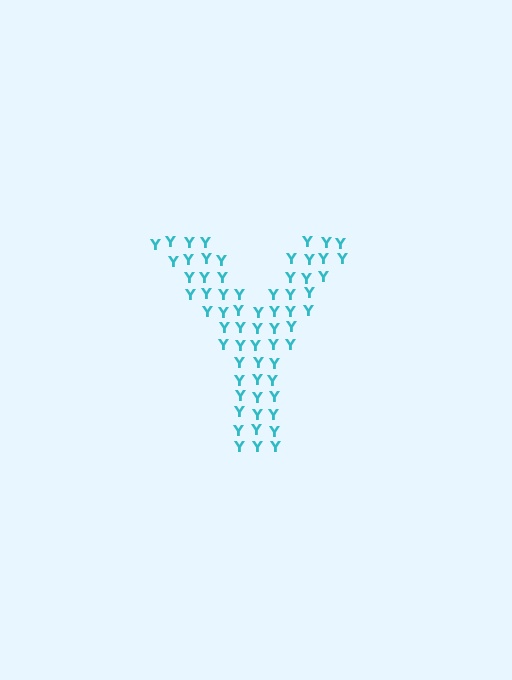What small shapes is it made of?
It is made of small letter Y's.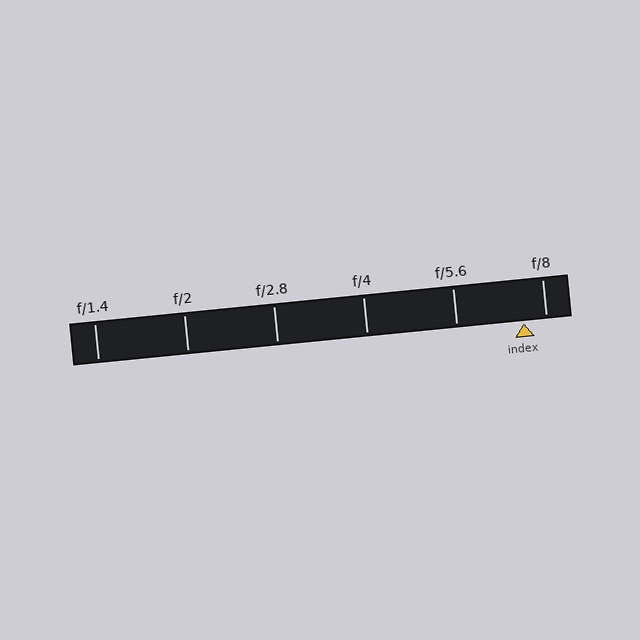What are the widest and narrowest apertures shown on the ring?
The widest aperture shown is f/1.4 and the narrowest is f/8.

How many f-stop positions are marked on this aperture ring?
There are 6 f-stop positions marked.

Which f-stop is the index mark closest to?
The index mark is closest to f/8.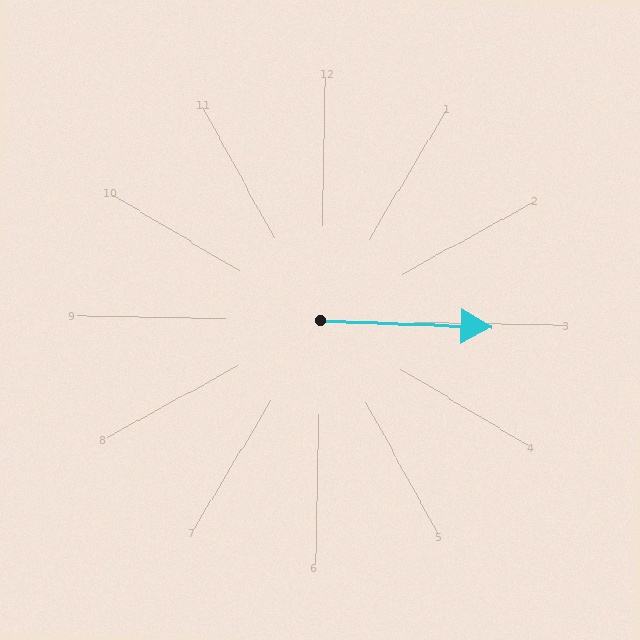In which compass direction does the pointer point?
East.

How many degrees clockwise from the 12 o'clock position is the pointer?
Approximately 91 degrees.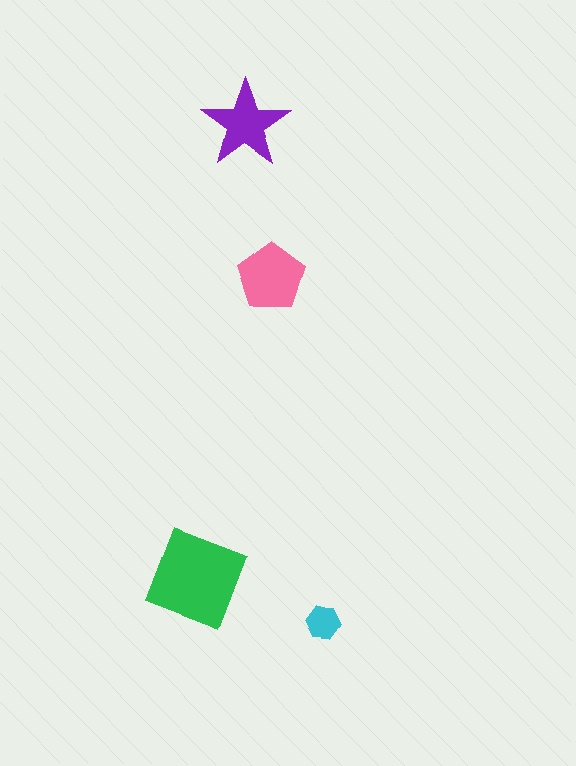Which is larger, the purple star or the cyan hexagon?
The purple star.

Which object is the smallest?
The cyan hexagon.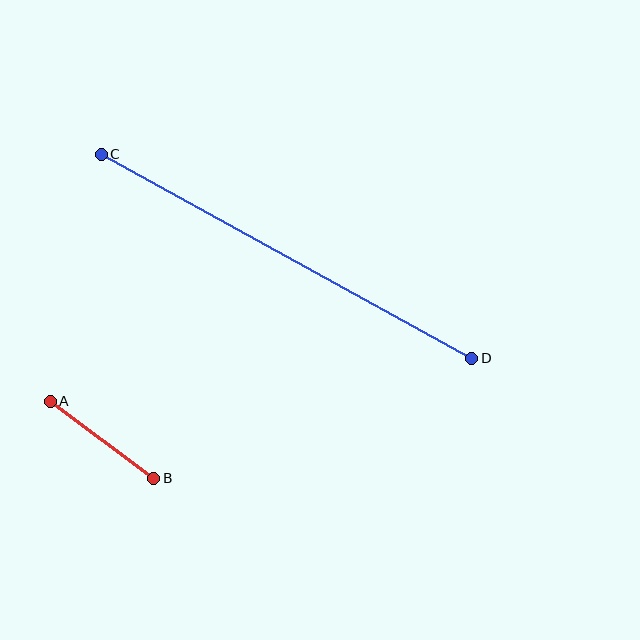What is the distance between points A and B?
The distance is approximately 129 pixels.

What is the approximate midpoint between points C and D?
The midpoint is at approximately (287, 256) pixels.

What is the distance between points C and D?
The distance is approximately 423 pixels.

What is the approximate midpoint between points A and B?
The midpoint is at approximately (102, 440) pixels.